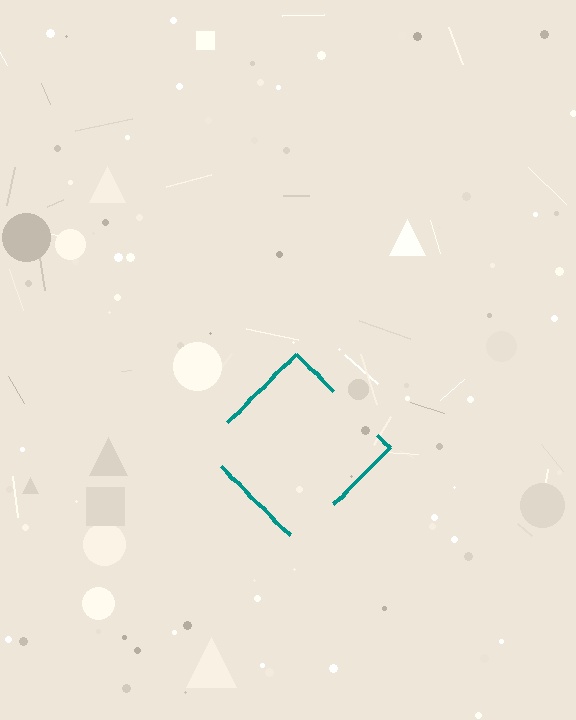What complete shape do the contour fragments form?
The contour fragments form a diamond.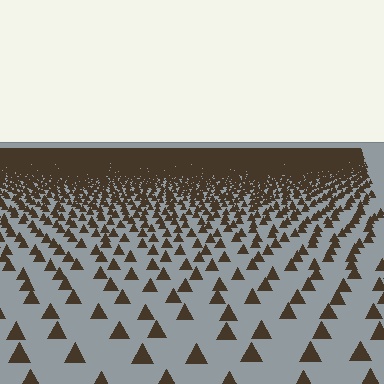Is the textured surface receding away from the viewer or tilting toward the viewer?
The surface is receding away from the viewer. Texture elements get smaller and denser toward the top.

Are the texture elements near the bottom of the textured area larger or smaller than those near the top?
Larger. Near the bottom, elements are closer to the viewer and appear at a bigger on-screen size.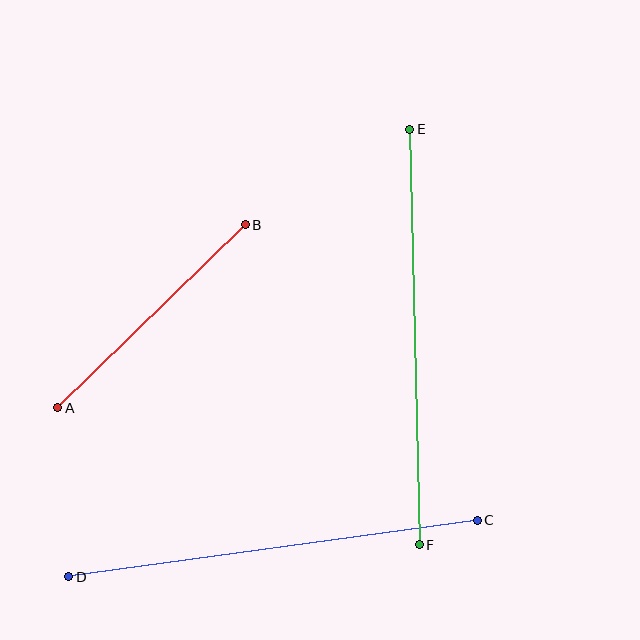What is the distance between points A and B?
The distance is approximately 262 pixels.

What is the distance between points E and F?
The distance is approximately 415 pixels.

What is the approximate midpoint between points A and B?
The midpoint is at approximately (151, 316) pixels.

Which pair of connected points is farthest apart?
Points E and F are farthest apart.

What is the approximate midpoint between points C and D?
The midpoint is at approximately (273, 549) pixels.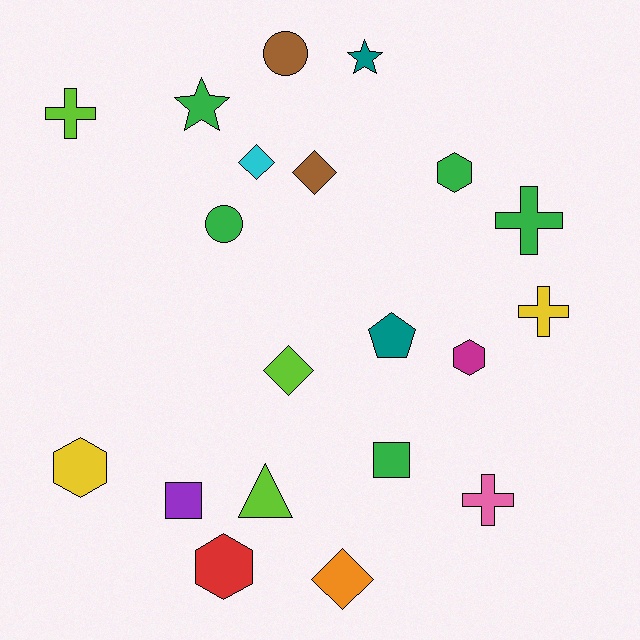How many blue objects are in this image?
There are no blue objects.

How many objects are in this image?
There are 20 objects.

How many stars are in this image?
There are 2 stars.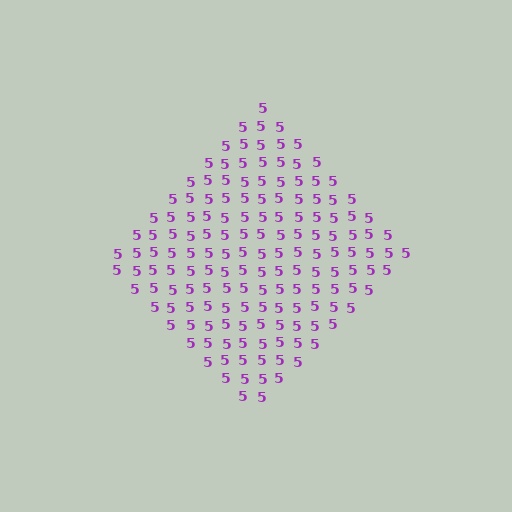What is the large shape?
The large shape is a diamond.